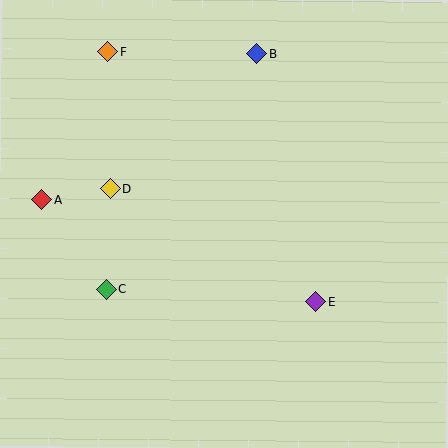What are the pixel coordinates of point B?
Point B is at (257, 54).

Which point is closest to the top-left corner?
Point F is closest to the top-left corner.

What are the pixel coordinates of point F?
Point F is at (107, 52).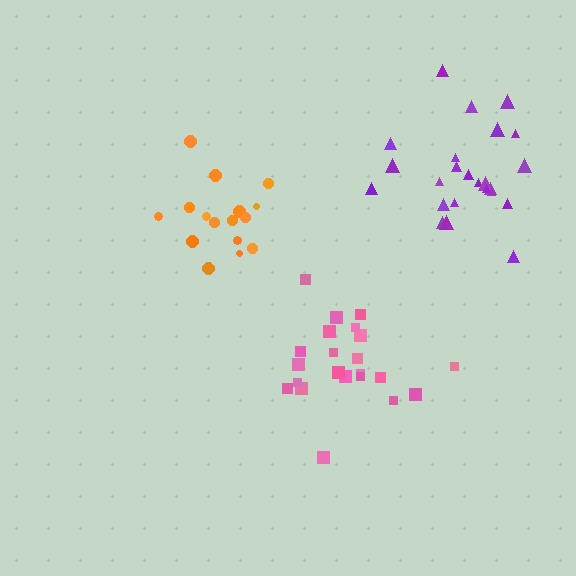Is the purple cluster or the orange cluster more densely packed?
Orange.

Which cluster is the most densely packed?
Orange.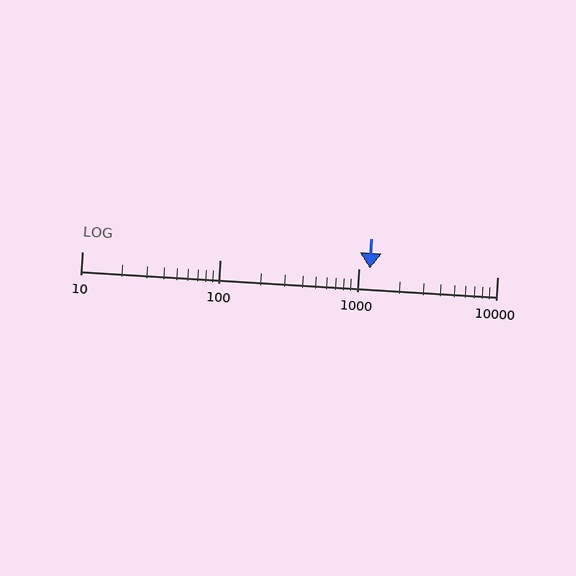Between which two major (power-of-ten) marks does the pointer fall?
The pointer is between 1000 and 10000.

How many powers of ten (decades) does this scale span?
The scale spans 3 decades, from 10 to 10000.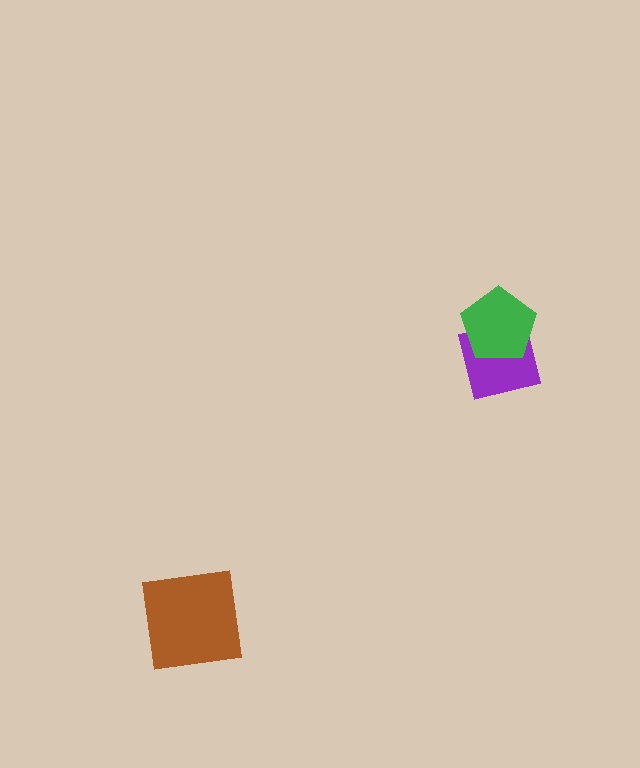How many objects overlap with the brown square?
0 objects overlap with the brown square.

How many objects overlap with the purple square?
1 object overlaps with the purple square.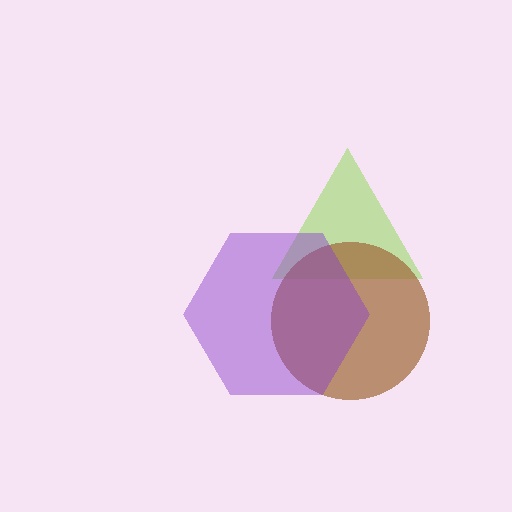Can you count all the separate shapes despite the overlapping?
Yes, there are 3 separate shapes.